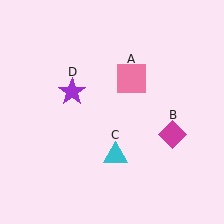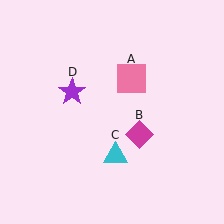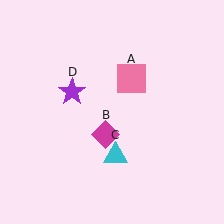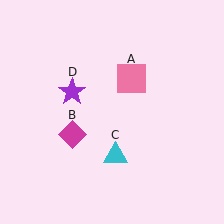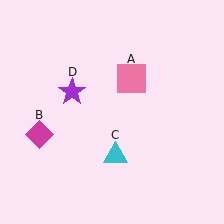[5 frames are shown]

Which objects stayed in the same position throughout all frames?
Pink square (object A) and cyan triangle (object C) and purple star (object D) remained stationary.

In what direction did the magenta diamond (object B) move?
The magenta diamond (object B) moved left.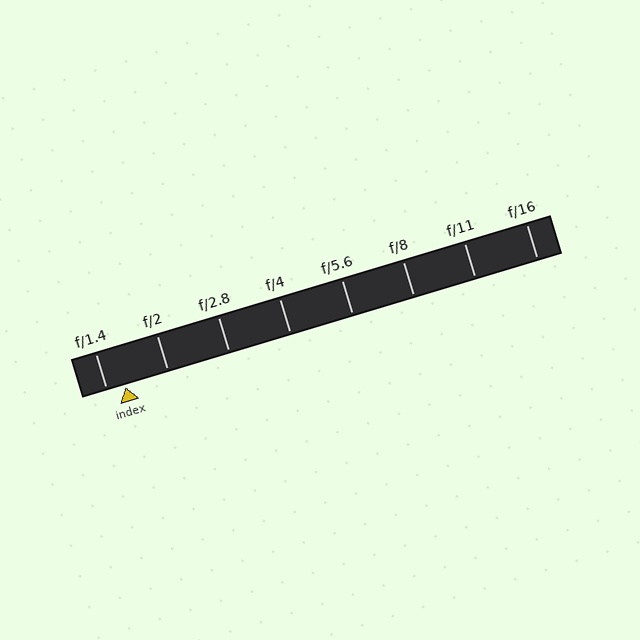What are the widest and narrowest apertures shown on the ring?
The widest aperture shown is f/1.4 and the narrowest is f/16.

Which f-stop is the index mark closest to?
The index mark is closest to f/1.4.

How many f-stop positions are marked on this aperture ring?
There are 8 f-stop positions marked.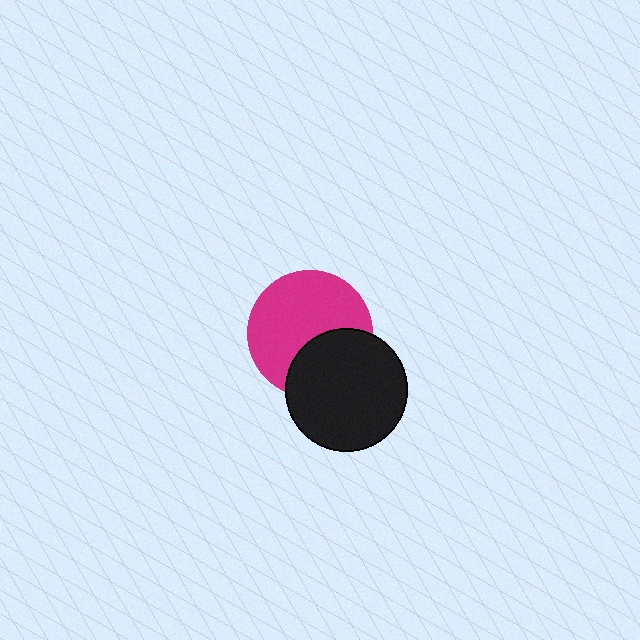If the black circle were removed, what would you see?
You would see the complete magenta circle.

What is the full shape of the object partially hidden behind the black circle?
The partially hidden object is a magenta circle.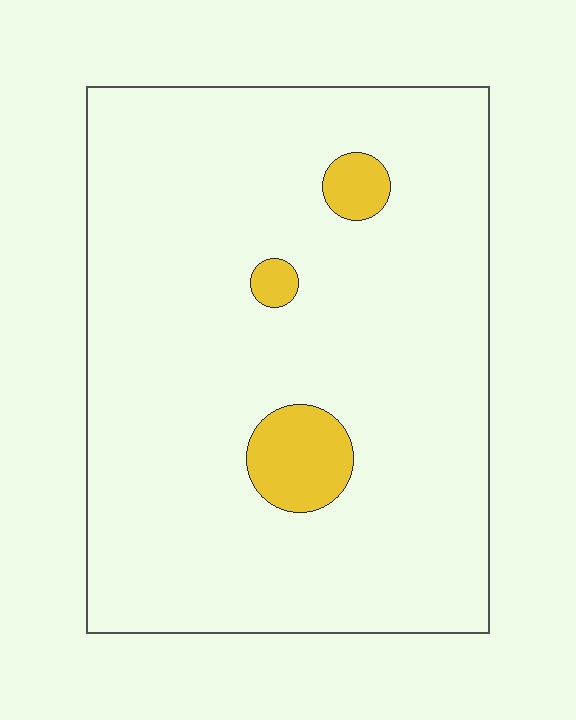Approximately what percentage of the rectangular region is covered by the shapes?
Approximately 5%.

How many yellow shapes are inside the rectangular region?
3.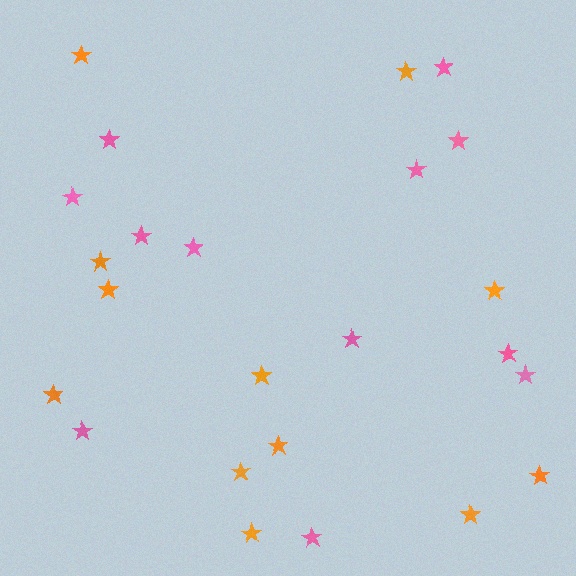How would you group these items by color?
There are 2 groups: one group of pink stars (12) and one group of orange stars (12).